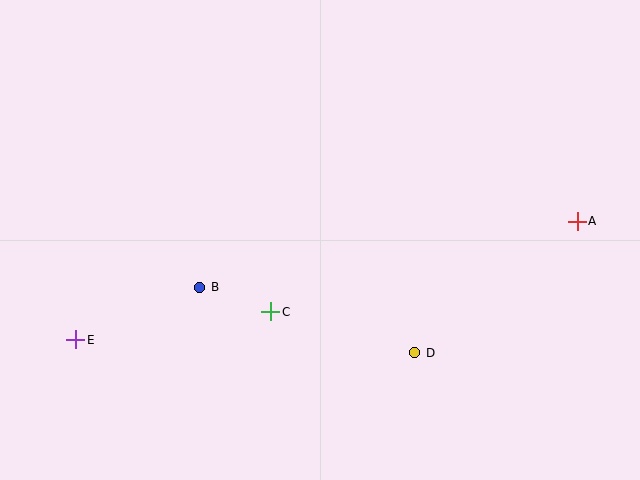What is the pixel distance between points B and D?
The distance between B and D is 225 pixels.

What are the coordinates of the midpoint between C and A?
The midpoint between C and A is at (424, 266).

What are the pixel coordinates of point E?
Point E is at (76, 340).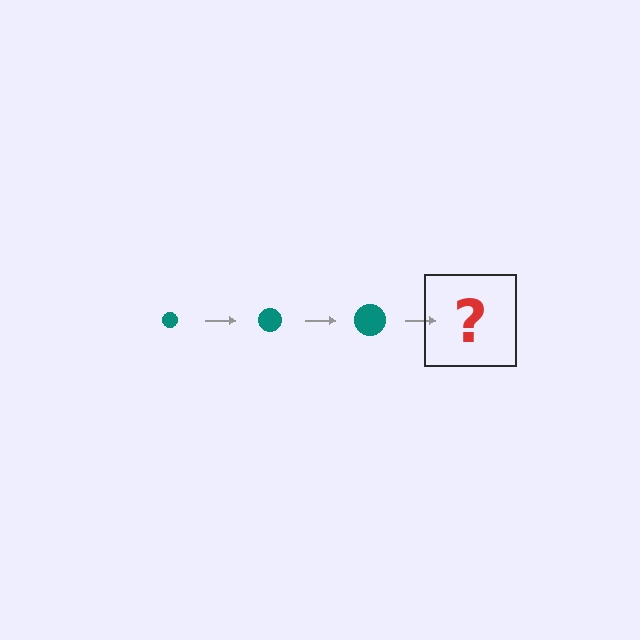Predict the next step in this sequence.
The next step is a teal circle, larger than the previous one.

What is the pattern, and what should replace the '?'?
The pattern is that the circle gets progressively larger each step. The '?' should be a teal circle, larger than the previous one.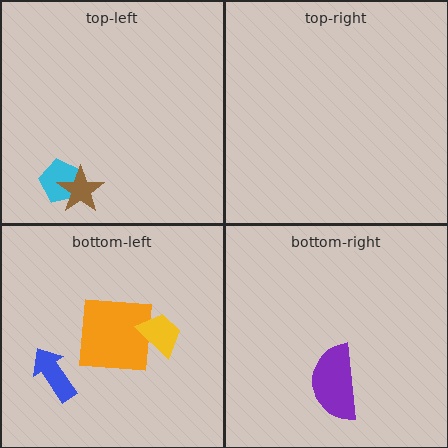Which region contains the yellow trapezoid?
The bottom-left region.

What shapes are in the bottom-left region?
The orange square, the yellow trapezoid, the blue arrow.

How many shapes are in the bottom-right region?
1.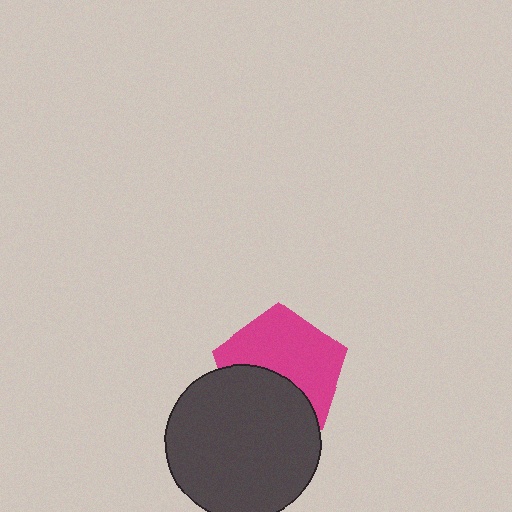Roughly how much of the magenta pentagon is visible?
About half of it is visible (roughly 60%).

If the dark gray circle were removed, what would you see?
You would see the complete magenta pentagon.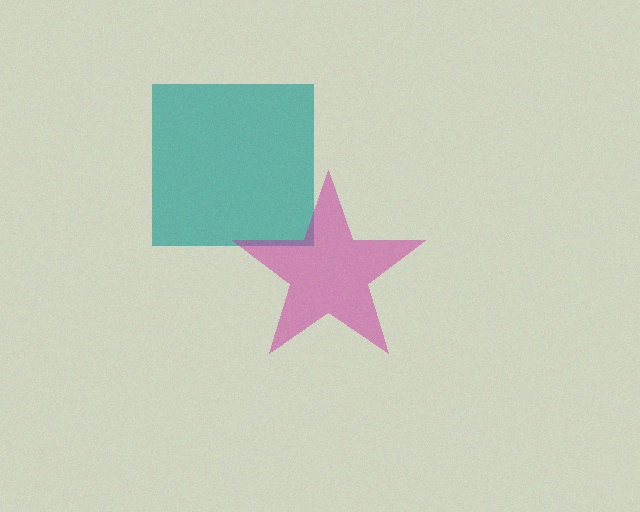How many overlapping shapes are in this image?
There are 2 overlapping shapes in the image.